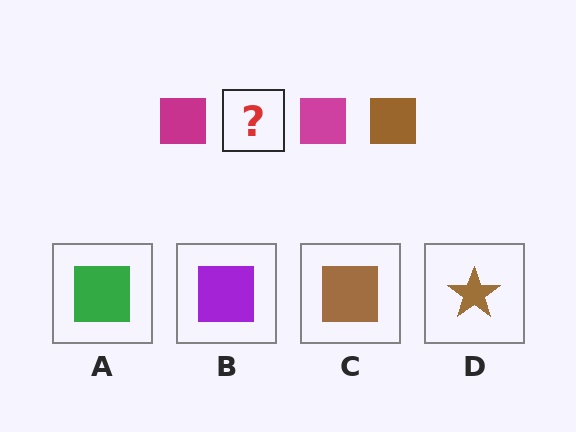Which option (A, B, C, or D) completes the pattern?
C.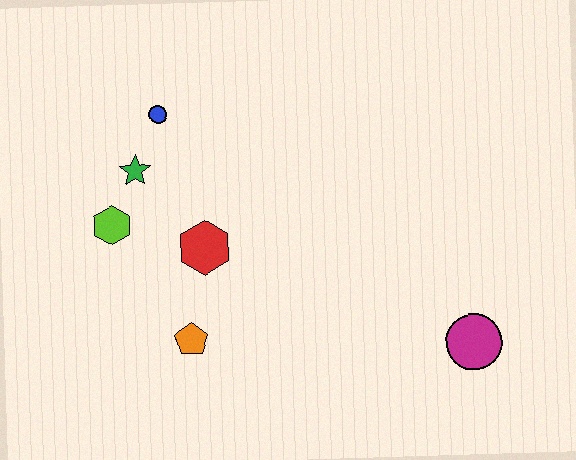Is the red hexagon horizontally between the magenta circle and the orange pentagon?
Yes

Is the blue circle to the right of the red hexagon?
No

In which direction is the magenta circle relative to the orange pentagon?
The magenta circle is to the right of the orange pentagon.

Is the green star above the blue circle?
No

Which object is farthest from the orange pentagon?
The magenta circle is farthest from the orange pentagon.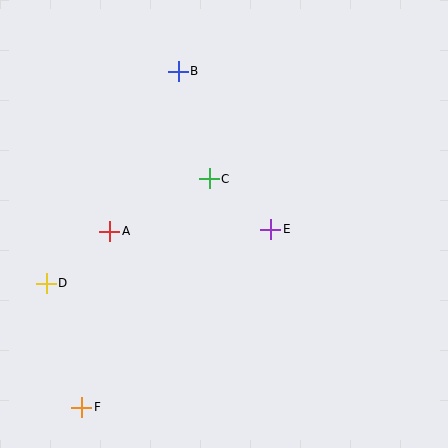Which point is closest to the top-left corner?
Point B is closest to the top-left corner.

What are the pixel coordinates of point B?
Point B is at (178, 71).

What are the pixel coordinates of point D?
Point D is at (46, 283).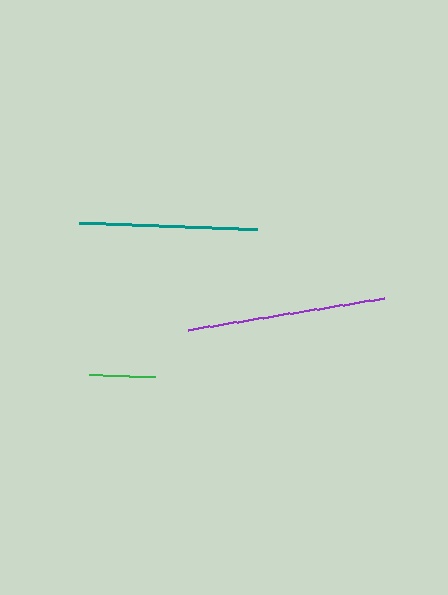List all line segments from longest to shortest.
From longest to shortest: purple, teal, green.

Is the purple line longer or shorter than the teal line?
The purple line is longer than the teal line.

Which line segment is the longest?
The purple line is the longest at approximately 199 pixels.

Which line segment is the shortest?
The green line is the shortest at approximately 66 pixels.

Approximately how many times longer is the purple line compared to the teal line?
The purple line is approximately 1.1 times the length of the teal line.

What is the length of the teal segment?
The teal segment is approximately 178 pixels long.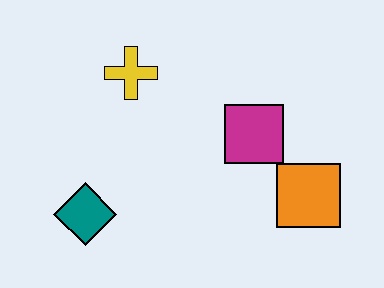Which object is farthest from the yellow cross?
The orange square is farthest from the yellow cross.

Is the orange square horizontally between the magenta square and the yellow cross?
No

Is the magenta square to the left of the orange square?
Yes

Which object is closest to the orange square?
The magenta square is closest to the orange square.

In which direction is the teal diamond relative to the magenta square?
The teal diamond is to the left of the magenta square.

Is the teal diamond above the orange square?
No